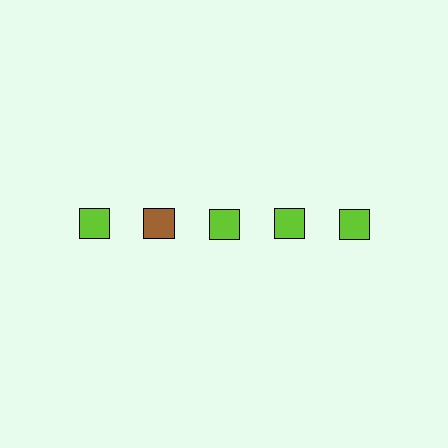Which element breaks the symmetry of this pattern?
The brown square in the top row, second from left column breaks the symmetry. All other shapes are lime squares.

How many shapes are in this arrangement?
There are 5 shapes arranged in a grid pattern.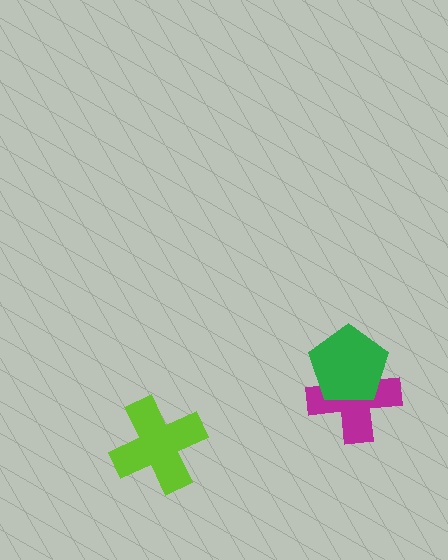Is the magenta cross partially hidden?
Yes, it is partially covered by another shape.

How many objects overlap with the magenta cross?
1 object overlaps with the magenta cross.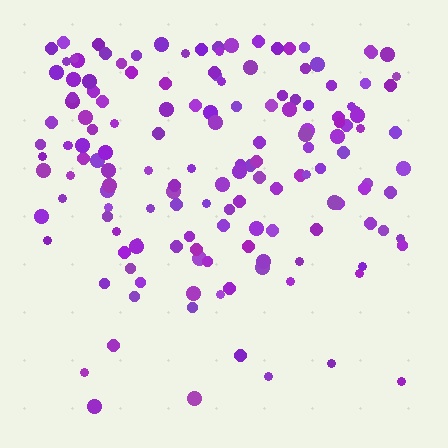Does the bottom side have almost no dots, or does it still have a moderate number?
Still a moderate number, just noticeably fewer than the top.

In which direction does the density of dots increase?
From bottom to top, with the top side densest.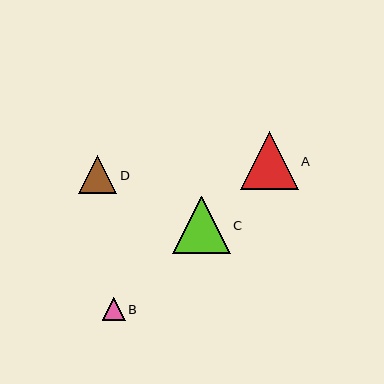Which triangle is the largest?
Triangle A is the largest with a size of approximately 58 pixels.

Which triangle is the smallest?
Triangle B is the smallest with a size of approximately 23 pixels.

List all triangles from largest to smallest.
From largest to smallest: A, C, D, B.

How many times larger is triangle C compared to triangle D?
Triangle C is approximately 1.5 times the size of triangle D.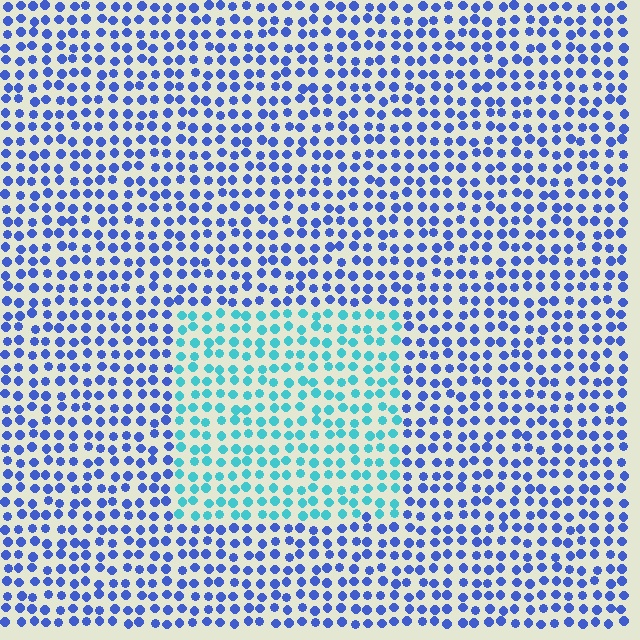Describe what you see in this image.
The image is filled with small blue elements in a uniform arrangement. A rectangle-shaped region is visible where the elements are tinted to a slightly different hue, forming a subtle color boundary.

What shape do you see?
I see a rectangle.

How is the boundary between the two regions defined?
The boundary is defined purely by a slight shift in hue (about 46 degrees). Spacing, size, and orientation are identical on both sides.